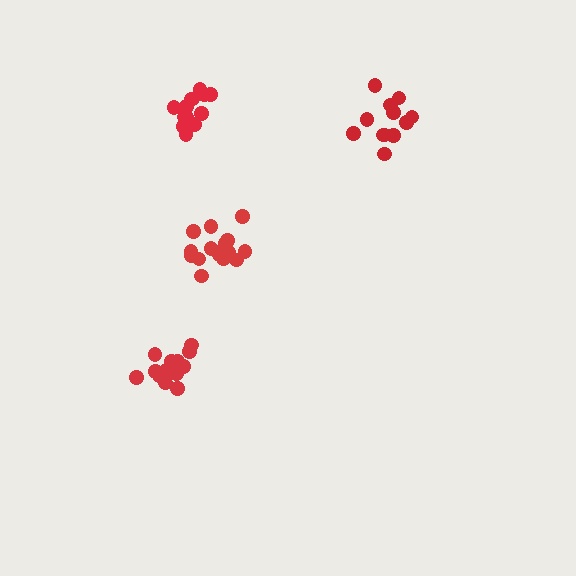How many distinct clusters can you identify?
There are 4 distinct clusters.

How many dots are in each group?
Group 1: 12 dots, Group 2: 13 dots, Group 3: 16 dots, Group 4: 15 dots (56 total).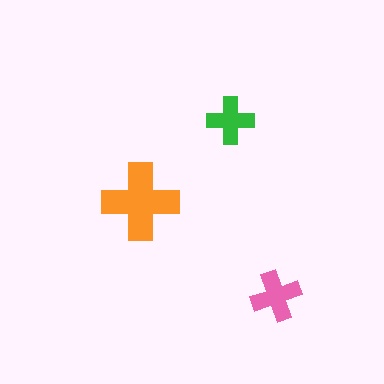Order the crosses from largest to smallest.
the orange one, the pink one, the green one.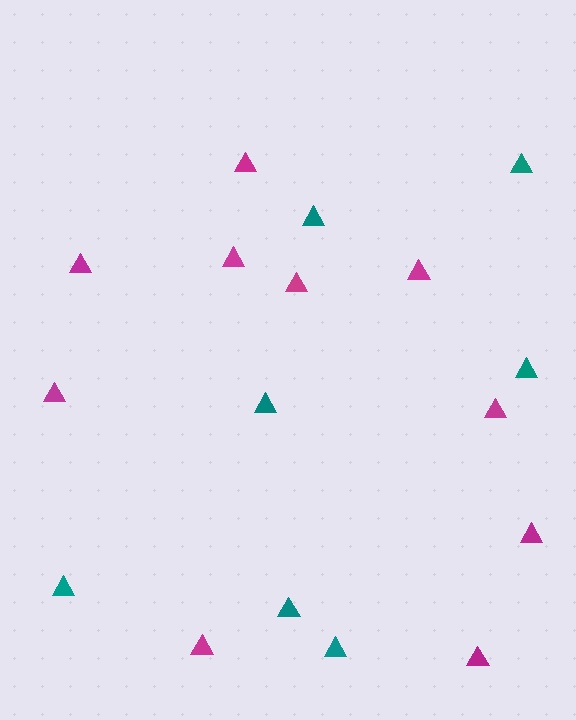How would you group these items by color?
There are 2 groups: one group of magenta triangles (10) and one group of teal triangles (7).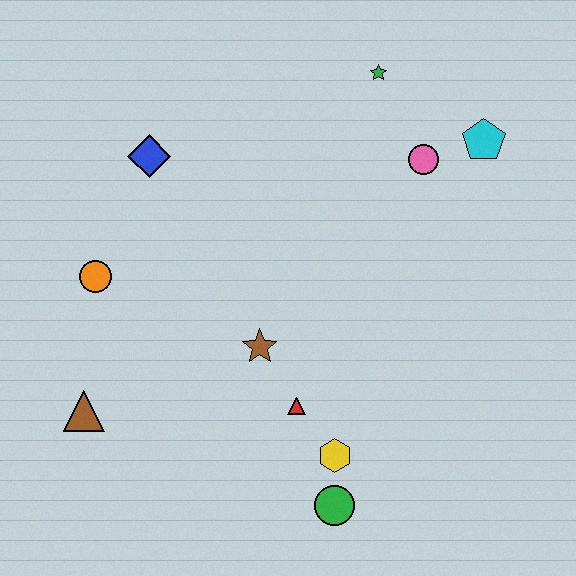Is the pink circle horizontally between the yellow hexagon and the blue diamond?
No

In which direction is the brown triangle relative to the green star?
The brown triangle is below the green star.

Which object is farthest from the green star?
The brown triangle is farthest from the green star.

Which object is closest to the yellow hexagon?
The green circle is closest to the yellow hexagon.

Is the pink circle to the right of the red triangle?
Yes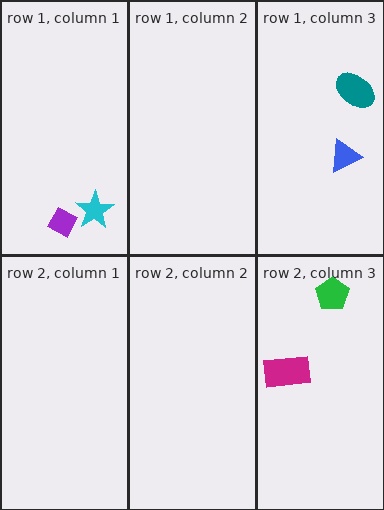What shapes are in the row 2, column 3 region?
The magenta rectangle, the green pentagon.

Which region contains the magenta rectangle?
The row 2, column 3 region.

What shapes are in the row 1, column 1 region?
The cyan star, the purple diamond.